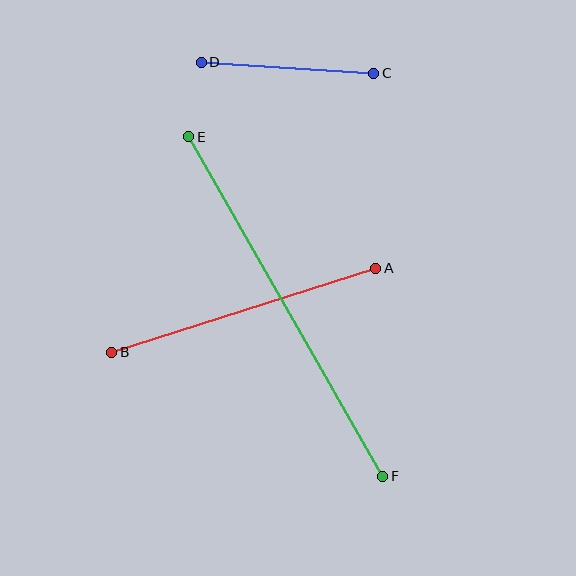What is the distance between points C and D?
The distance is approximately 173 pixels.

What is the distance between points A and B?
The distance is approximately 277 pixels.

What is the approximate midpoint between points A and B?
The midpoint is at approximately (244, 310) pixels.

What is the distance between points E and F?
The distance is approximately 391 pixels.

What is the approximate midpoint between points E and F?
The midpoint is at approximately (286, 306) pixels.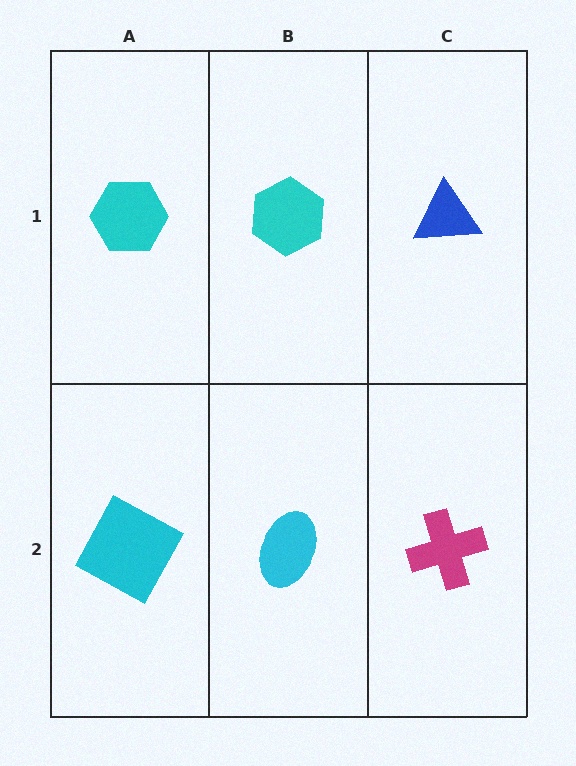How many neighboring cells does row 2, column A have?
2.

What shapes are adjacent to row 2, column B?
A cyan hexagon (row 1, column B), a cyan square (row 2, column A), a magenta cross (row 2, column C).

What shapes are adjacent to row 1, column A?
A cyan square (row 2, column A), a cyan hexagon (row 1, column B).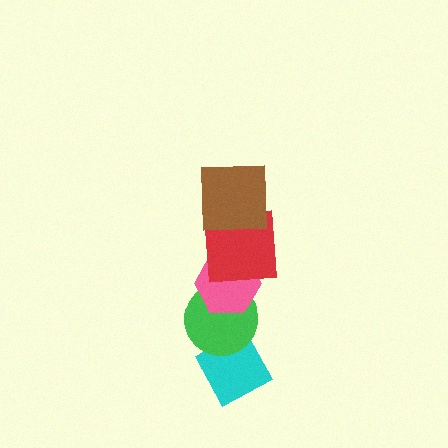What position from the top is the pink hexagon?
The pink hexagon is 3rd from the top.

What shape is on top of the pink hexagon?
The red square is on top of the pink hexagon.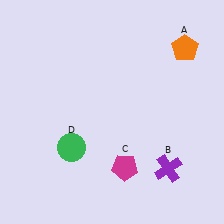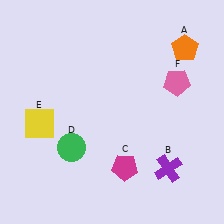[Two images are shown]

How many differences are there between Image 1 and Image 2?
There are 2 differences between the two images.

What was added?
A yellow square (E), a pink pentagon (F) were added in Image 2.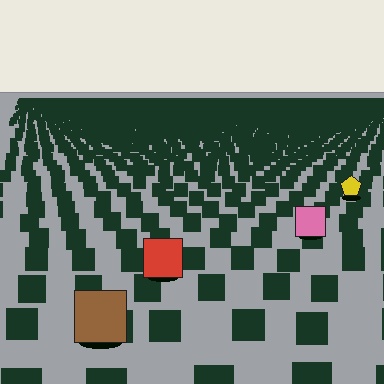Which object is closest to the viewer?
The brown square is closest. The texture marks near it are larger and more spread out.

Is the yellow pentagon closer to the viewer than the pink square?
No. The pink square is closer — you can tell from the texture gradient: the ground texture is coarser near it.